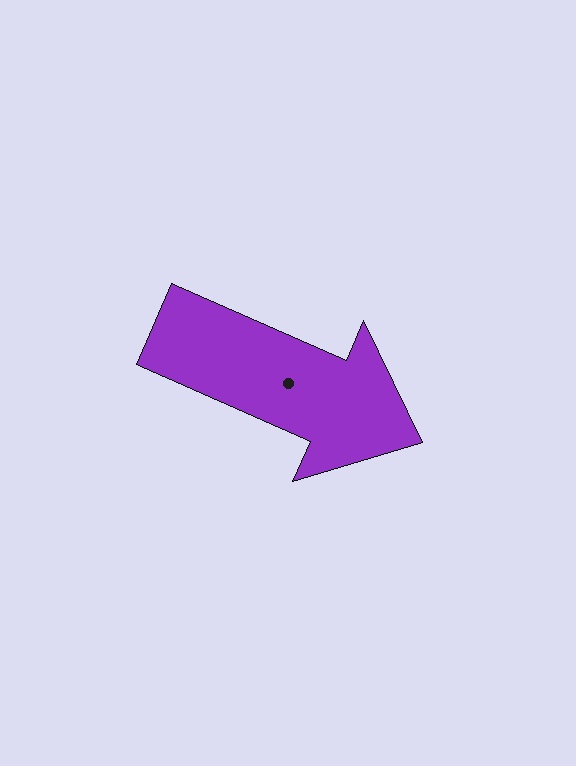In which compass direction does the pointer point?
Southeast.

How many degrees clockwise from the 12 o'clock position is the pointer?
Approximately 114 degrees.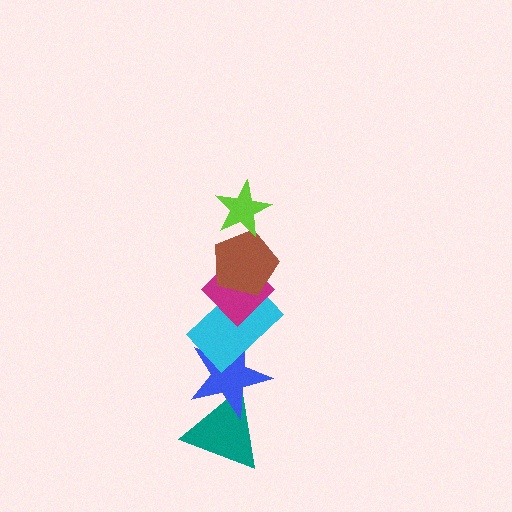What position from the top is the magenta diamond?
The magenta diamond is 3rd from the top.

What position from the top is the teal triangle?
The teal triangle is 6th from the top.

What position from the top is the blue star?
The blue star is 5th from the top.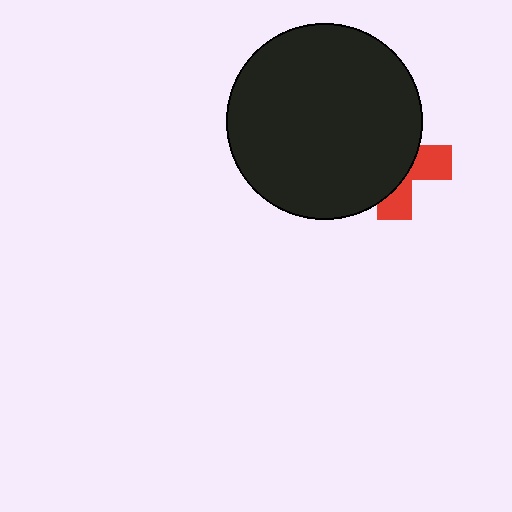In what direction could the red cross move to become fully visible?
The red cross could move right. That would shift it out from behind the black circle entirely.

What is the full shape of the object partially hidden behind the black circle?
The partially hidden object is a red cross.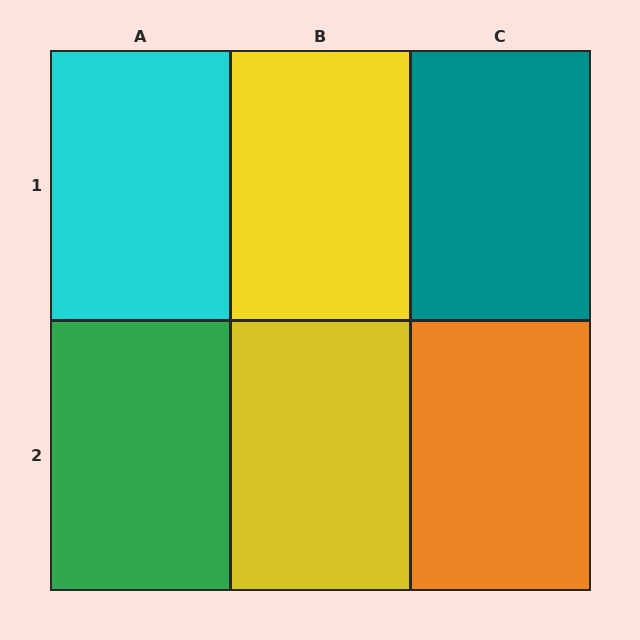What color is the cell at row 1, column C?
Teal.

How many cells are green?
1 cell is green.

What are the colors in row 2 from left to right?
Green, yellow, orange.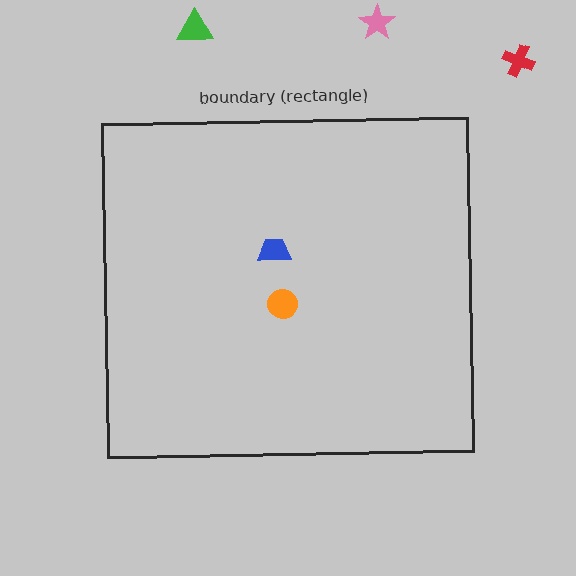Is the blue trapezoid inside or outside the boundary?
Inside.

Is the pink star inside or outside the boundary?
Outside.